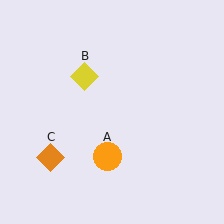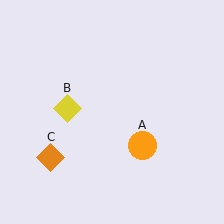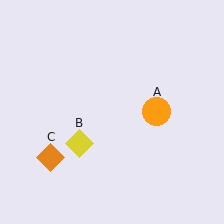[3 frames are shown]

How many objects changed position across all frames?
2 objects changed position: orange circle (object A), yellow diamond (object B).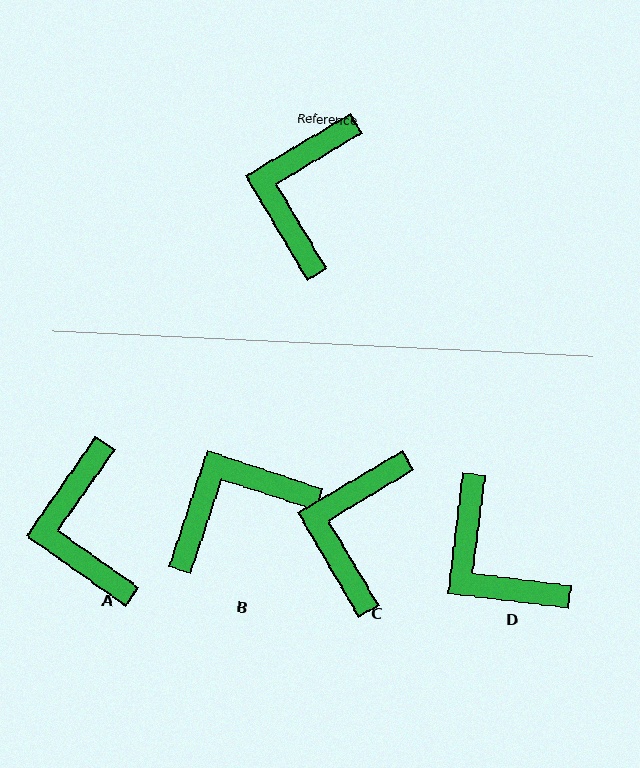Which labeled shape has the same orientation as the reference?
C.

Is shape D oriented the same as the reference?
No, it is off by about 53 degrees.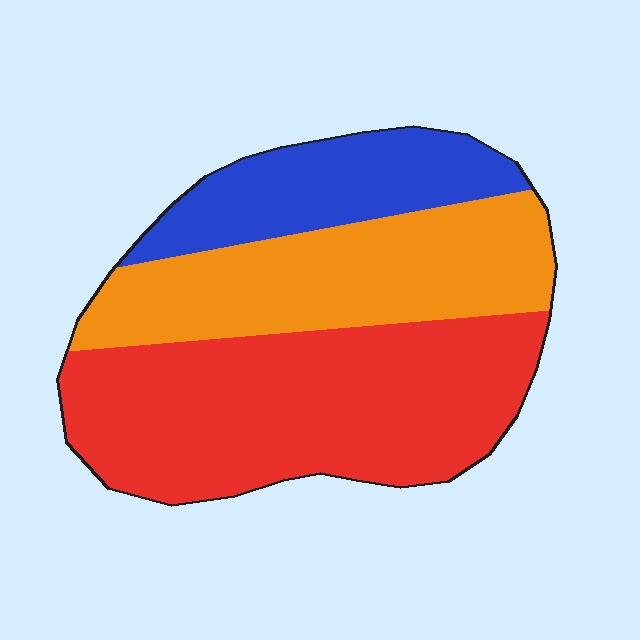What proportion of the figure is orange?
Orange covers 32% of the figure.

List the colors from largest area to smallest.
From largest to smallest: red, orange, blue.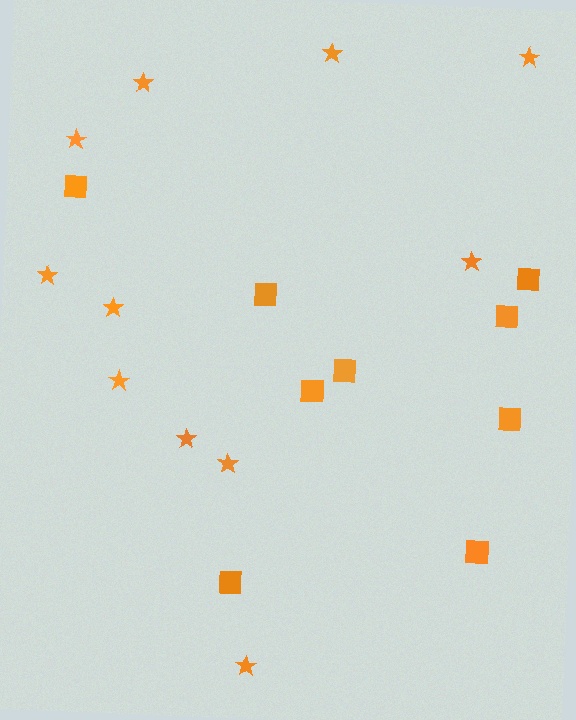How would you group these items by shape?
There are 2 groups: one group of squares (9) and one group of stars (11).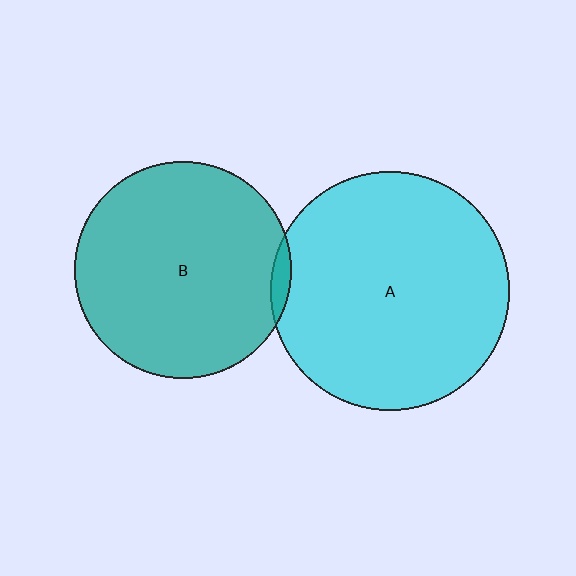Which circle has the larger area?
Circle A (cyan).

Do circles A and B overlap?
Yes.